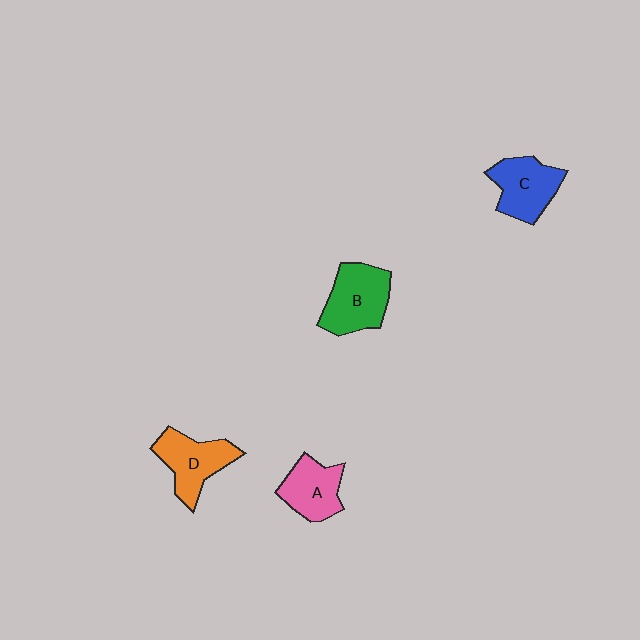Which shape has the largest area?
Shape B (green).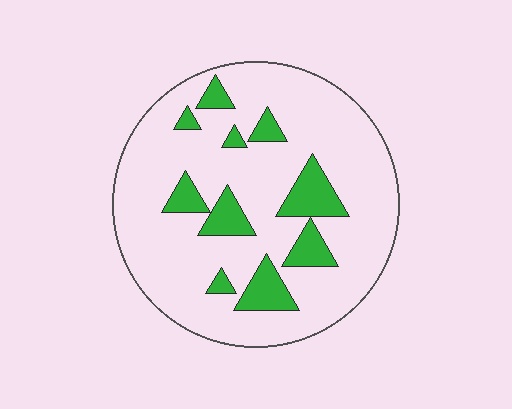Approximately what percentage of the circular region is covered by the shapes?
Approximately 15%.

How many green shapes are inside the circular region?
10.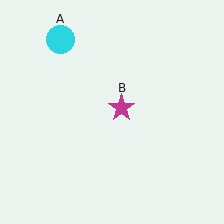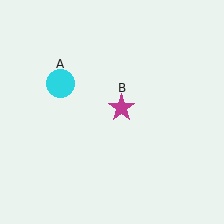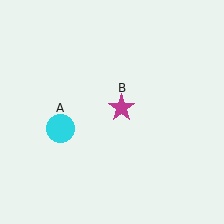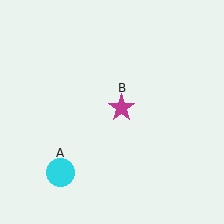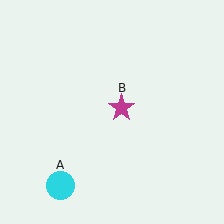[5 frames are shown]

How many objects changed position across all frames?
1 object changed position: cyan circle (object A).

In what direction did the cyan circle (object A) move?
The cyan circle (object A) moved down.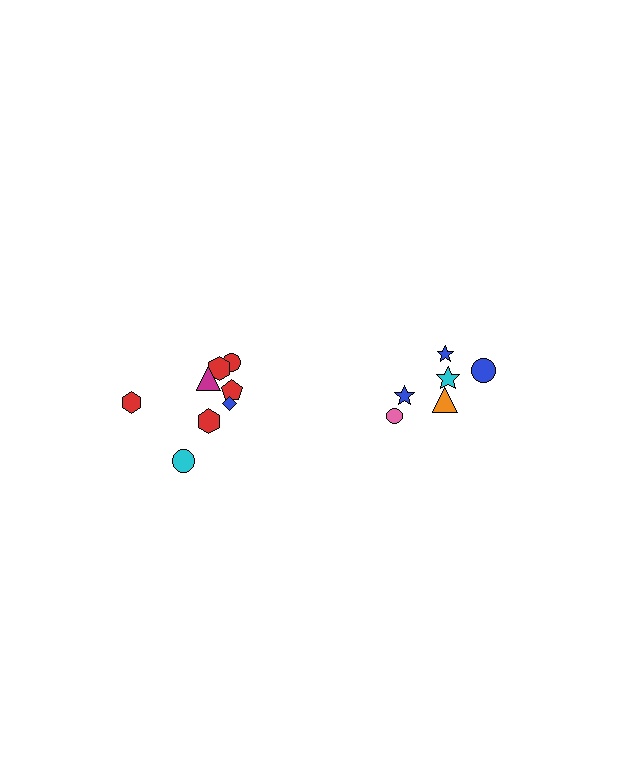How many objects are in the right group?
There are 6 objects.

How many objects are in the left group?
There are 8 objects.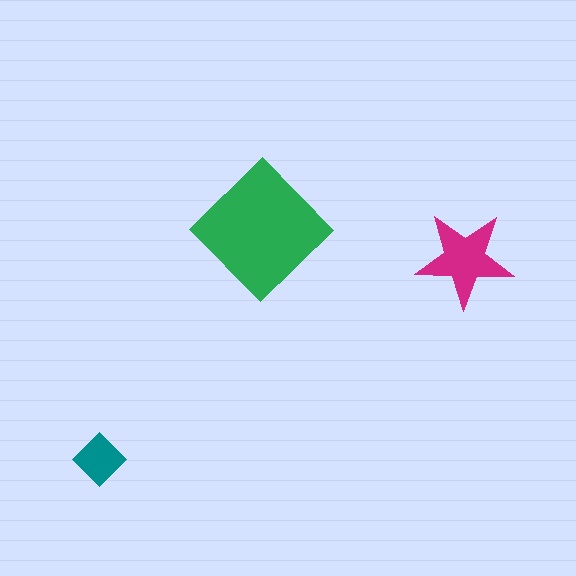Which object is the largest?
The green diamond.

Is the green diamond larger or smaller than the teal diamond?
Larger.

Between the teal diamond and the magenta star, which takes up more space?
The magenta star.